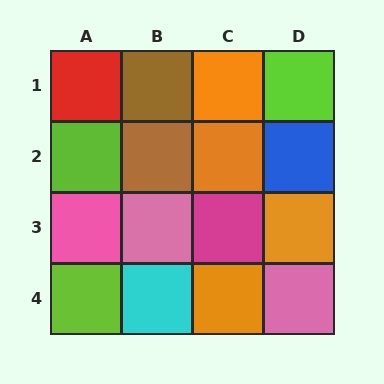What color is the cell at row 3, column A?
Pink.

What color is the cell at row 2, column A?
Lime.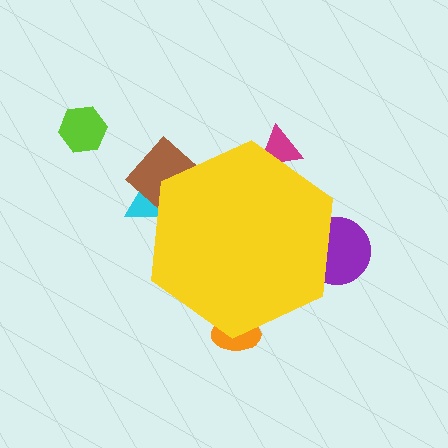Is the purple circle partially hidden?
Yes, the purple circle is partially hidden behind the yellow hexagon.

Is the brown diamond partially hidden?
Yes, the brown diamond is partially hidden behind the yellow hexagon.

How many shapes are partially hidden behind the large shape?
5 shapes are partially hidden.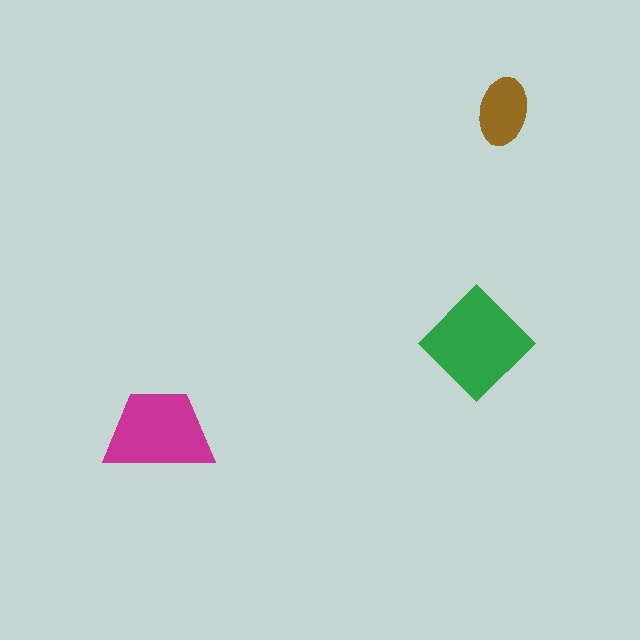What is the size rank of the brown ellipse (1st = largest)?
3rd.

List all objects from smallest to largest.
The brown ellipse, the magenta trapezoid, the green diamond.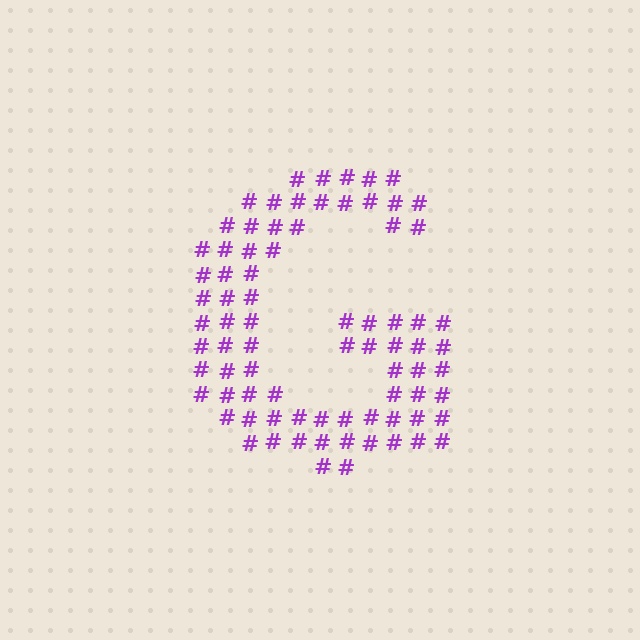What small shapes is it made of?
It is made of small hash symbols.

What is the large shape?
The large shape is the letter G.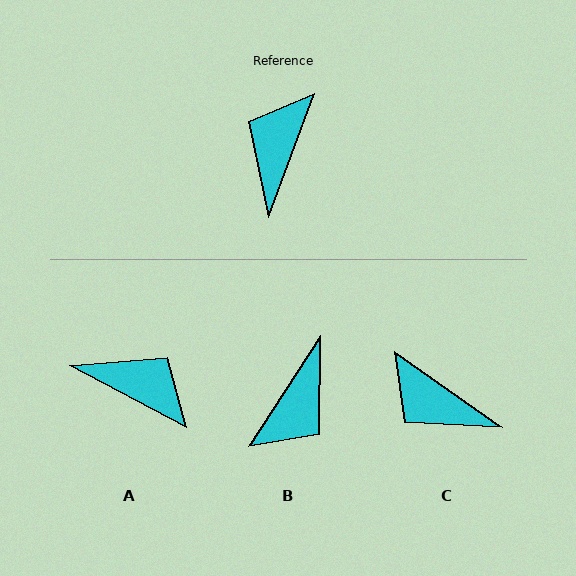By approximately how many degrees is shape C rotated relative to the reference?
Approximately 75 degrees counter-clockwise.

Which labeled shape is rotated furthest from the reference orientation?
B, about 167 degrees away.